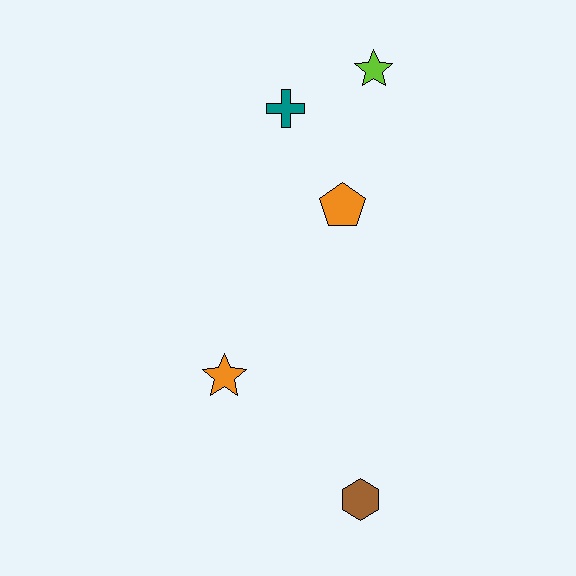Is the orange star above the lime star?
No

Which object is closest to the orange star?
The brown hexagon is closest to the orange star.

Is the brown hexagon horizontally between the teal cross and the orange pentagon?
No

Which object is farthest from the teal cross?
The brown hexagon is farthest from the teal cross.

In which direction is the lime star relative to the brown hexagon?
The lime star is above the brown hexagon.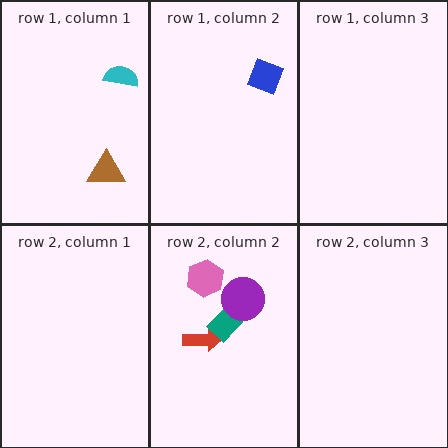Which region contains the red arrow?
The row 2, column 2 region.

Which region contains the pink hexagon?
The row 2, column 2 region.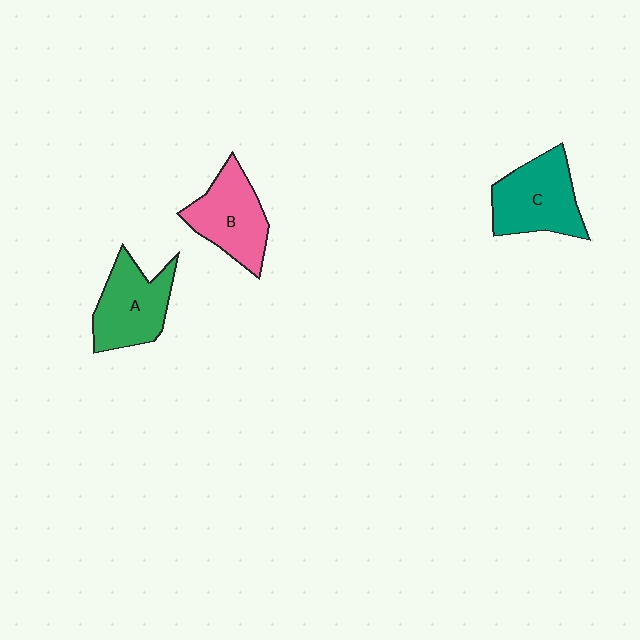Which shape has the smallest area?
Shape B (pink).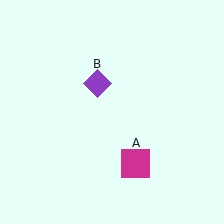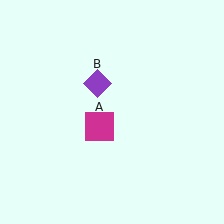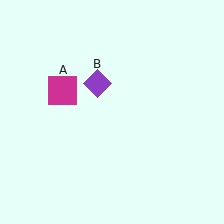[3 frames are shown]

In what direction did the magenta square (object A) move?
The magenta square (object A) moved up and to the left.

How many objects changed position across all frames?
1 object changed position: magenta square (object A).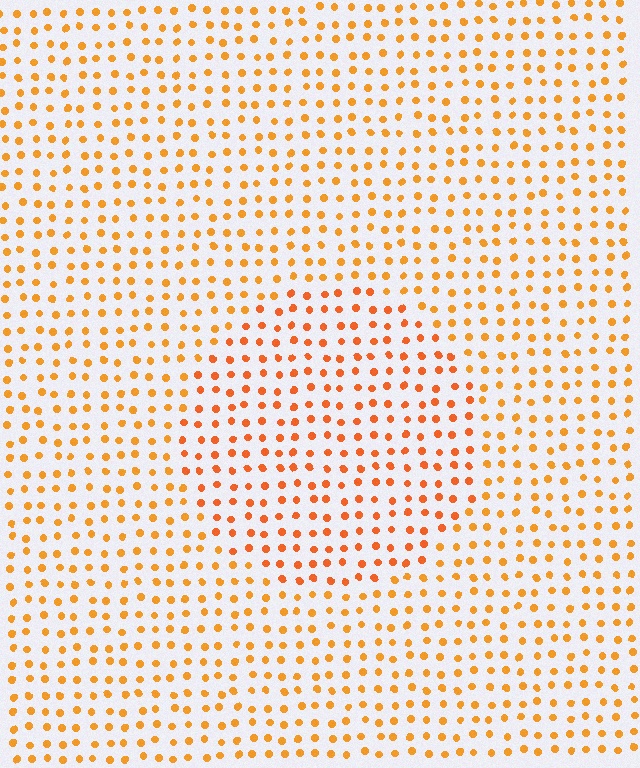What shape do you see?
I see a circle.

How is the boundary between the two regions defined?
The boundary is defined purely by a slight shift in hue (about 17 degrees). Spacing, size, and orientation are identical on both sides.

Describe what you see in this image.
The image is filled with small orange elements in a uniform arrangement. A circle-shaped region is visible where the elements are tinted to a slightly different hue, forming a subtle color boundary.